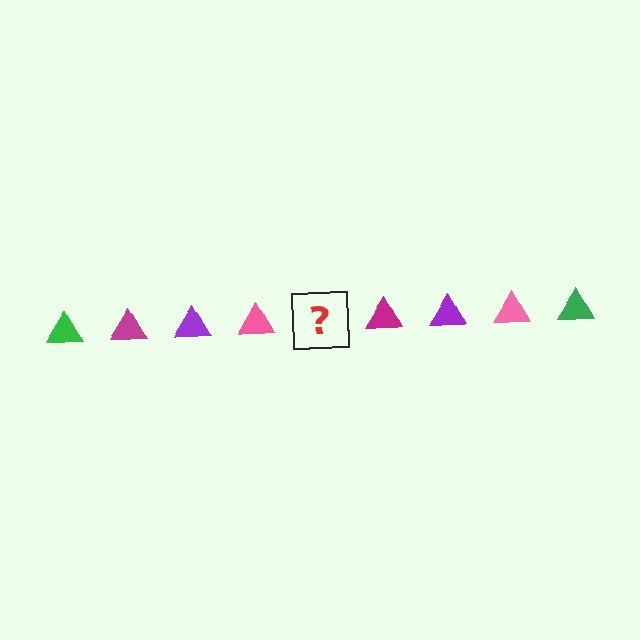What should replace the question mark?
The question mark should be replaced with a green triangle.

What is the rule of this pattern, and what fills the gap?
The rule is that the pattern cycles through green, magenta, purple, pink triangles. The gap should be filled with a green triangle.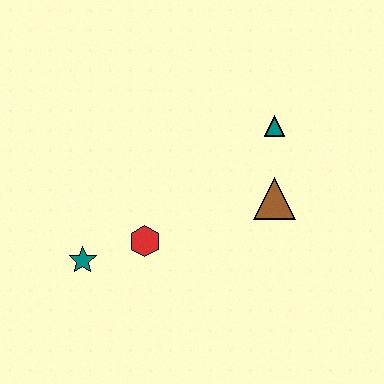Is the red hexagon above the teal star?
Yes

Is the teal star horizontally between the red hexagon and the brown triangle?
No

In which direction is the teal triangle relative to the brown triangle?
The teal triangle is above the brown triangle.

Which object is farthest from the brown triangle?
The teal star is farthest from the brown triangle.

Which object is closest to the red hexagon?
The teal star is closest to the red hexagon.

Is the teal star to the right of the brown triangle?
No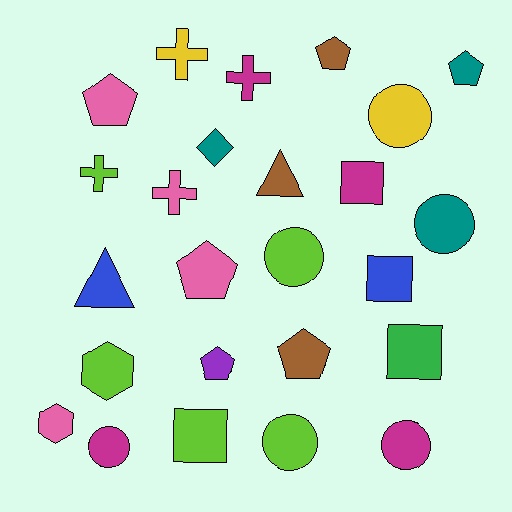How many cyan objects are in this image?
There are no cyan objects.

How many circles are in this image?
There are 6 circles.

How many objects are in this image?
There are 25 objects.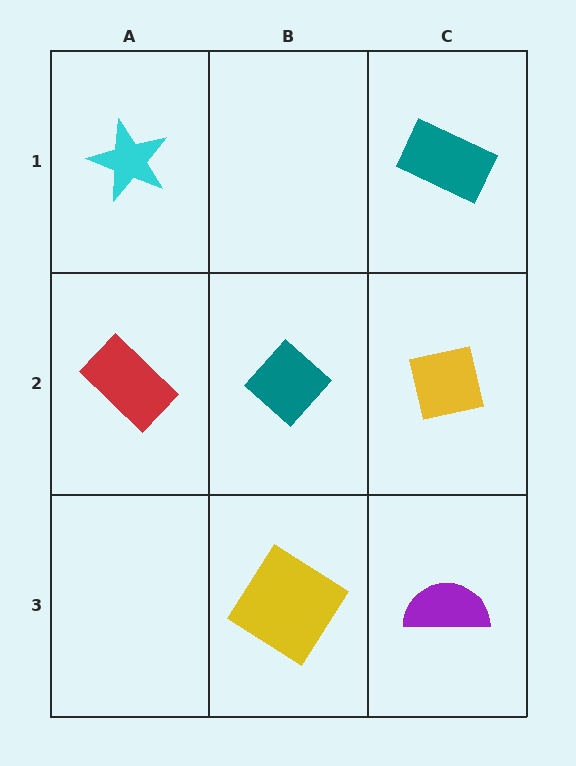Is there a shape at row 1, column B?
No, that cell is empty.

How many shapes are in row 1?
2 shapes.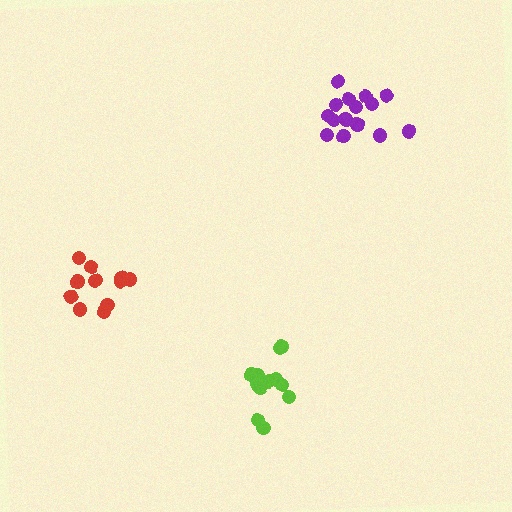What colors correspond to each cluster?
The clusters are colored: red, purple, lime.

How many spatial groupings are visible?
There are 3 spatial groupings.